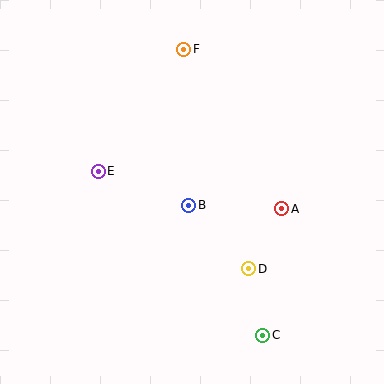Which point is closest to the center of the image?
Point B at (189, 205) is closest to the center.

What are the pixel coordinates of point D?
Point D is at (249, 269).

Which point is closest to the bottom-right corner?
Point C is closest to the bottom-right corner.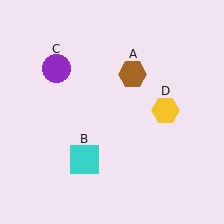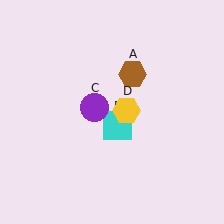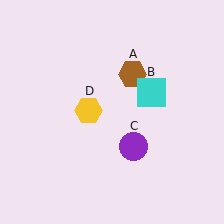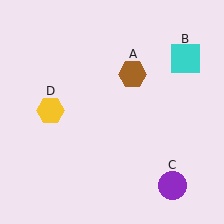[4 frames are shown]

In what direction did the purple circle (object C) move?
The purple circle (object C) moved down and to the right.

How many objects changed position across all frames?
3 objects changed position: cyan square (object B), purple circle (object C), yellow hexagon (object D).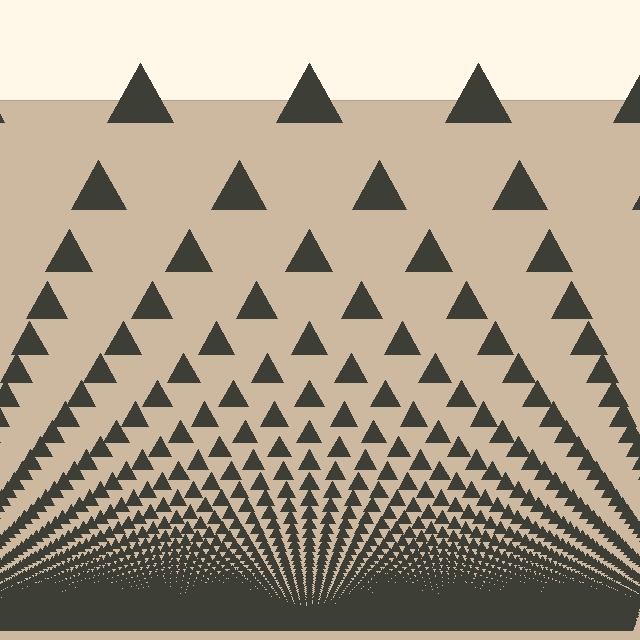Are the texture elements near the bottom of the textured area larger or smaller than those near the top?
Smaller. The gradient is inverted — elements near the bottom are smaller and denser.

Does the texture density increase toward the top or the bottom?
Density increases toward the bottom.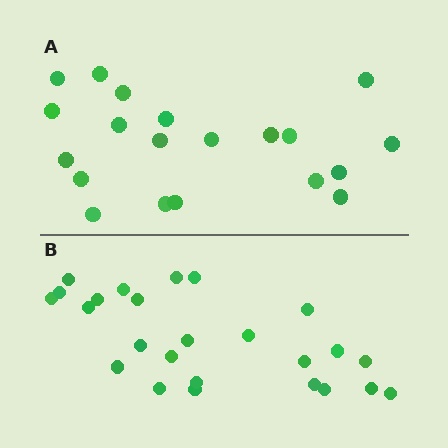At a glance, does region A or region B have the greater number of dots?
Region B (the bottom region) has more dots.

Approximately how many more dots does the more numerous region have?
Region B has about 5 more dots than region A.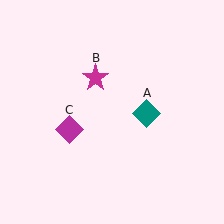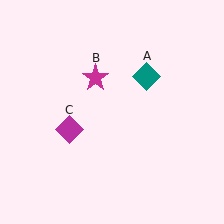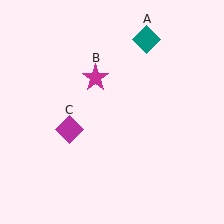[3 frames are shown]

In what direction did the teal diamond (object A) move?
The teal diamond (object A) moved up.